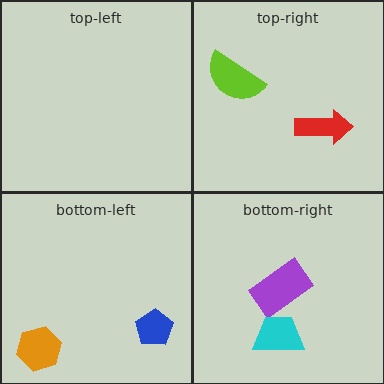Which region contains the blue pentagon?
The bottom-left region.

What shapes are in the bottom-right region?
The purple rectangle, the cyan trapezoid.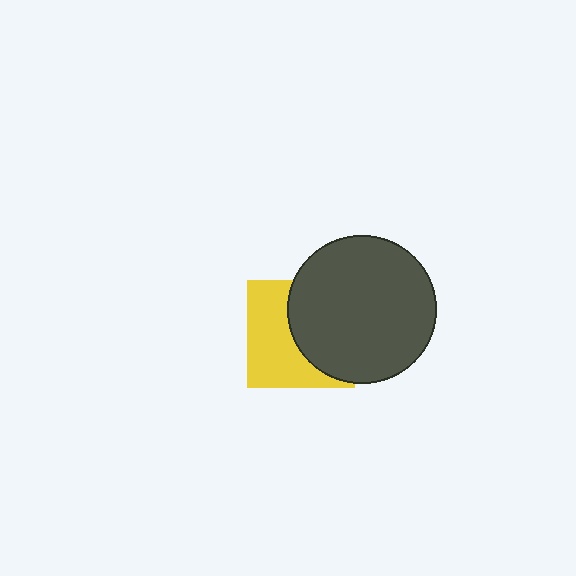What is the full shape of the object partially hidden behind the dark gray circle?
The partially hidden object is a yellow square.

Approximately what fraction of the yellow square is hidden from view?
Roughly 50% of the yellow square is hidden behind the dark gray circle.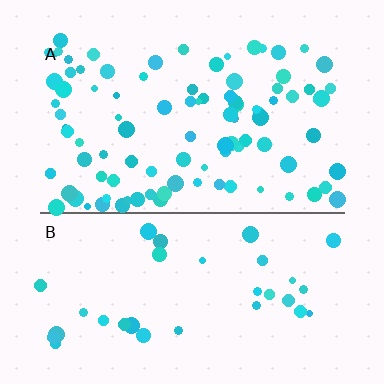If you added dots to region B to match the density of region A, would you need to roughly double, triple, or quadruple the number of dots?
Approximately triple.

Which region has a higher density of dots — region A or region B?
A (the top).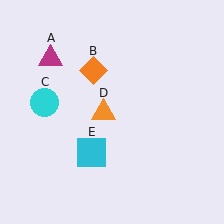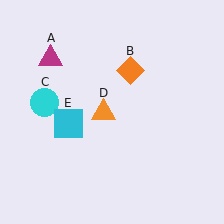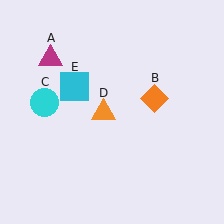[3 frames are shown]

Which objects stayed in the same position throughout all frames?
Magenta triangle (object A) and cyan circle (object C) and orange triangle (object D) remained stationary.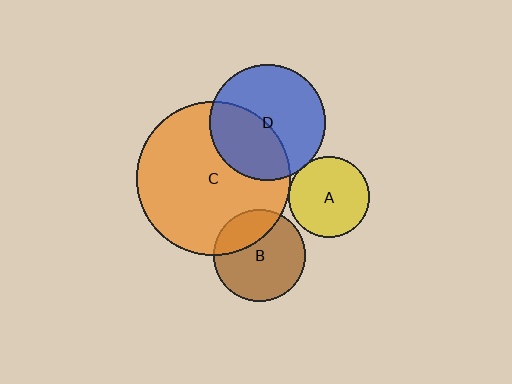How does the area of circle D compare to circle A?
Approximately 2.1 times.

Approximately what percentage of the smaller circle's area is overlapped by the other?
Approximately 5%.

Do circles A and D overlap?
Yes.